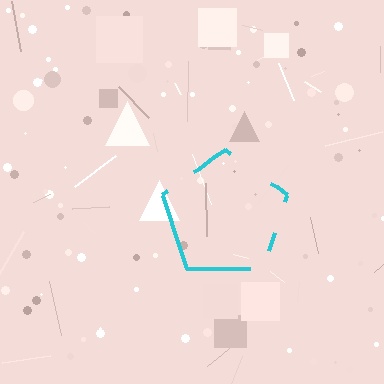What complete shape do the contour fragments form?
The contour fragments form a pentagon.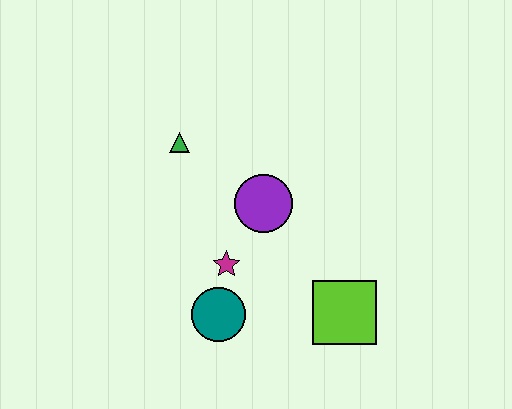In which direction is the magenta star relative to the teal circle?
The magenta star is above the teal circle.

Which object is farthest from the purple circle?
The lime square is farthest from the purple circle.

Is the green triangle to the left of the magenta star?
Yes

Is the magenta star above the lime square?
Yes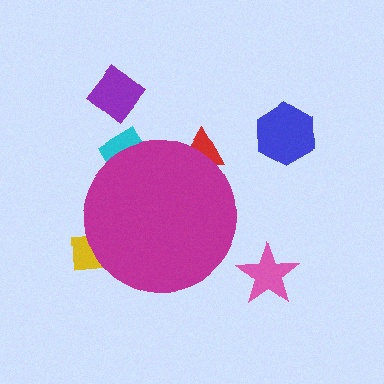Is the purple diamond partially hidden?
No, the purple diamond is fully visible.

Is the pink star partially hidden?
No, the pink star is fully visible.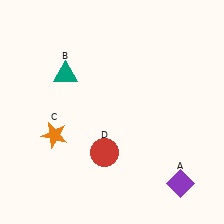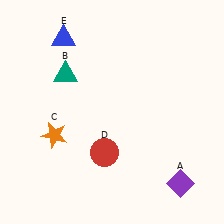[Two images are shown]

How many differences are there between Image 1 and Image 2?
There is 1 difference between the two images.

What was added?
A blue triangle (E) was added in Image 2.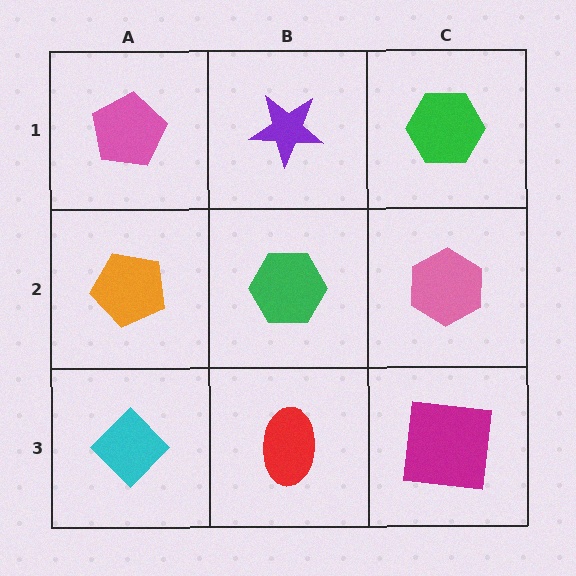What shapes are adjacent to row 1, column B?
A green hexagon (row 2, column B), a pink pentagon (row 1, column A), a green hexagon (row 1, column C).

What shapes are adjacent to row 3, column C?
A pink hexagon (row 2, column C), a red ellipse (row 3, column B).